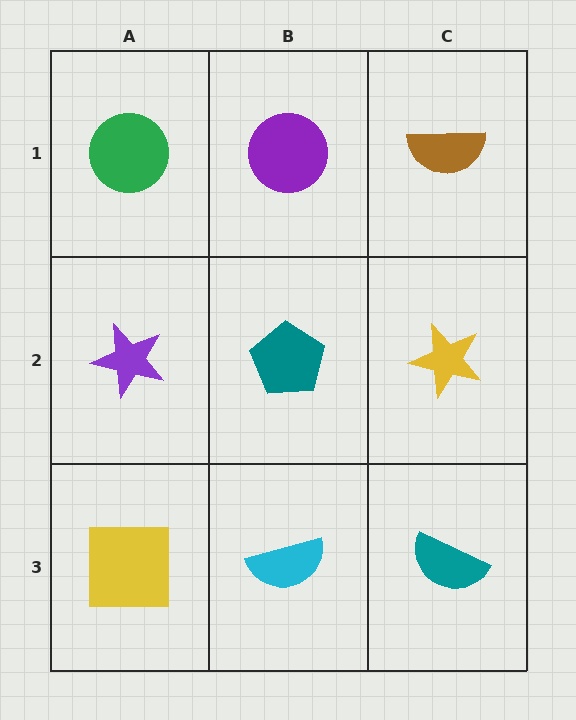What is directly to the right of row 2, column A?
A teal pentagon.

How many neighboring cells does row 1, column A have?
2.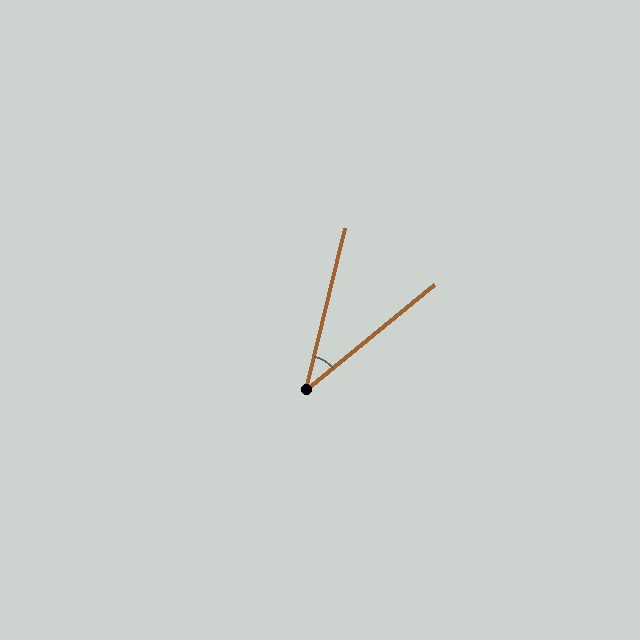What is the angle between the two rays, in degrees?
Approximately 37 degrees.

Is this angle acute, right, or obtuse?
It is acute.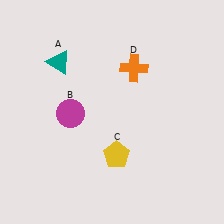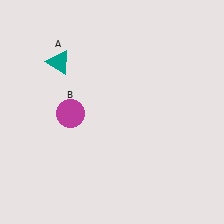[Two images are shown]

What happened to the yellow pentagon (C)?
The yellow pentagon (C) was removed in Image 2. It was in the bottom-right area of Image 1.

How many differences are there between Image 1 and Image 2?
There are 2 differences between the two images.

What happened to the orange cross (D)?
The orange cross (D) was removed in Image 2. It was in the top-right area of Image 1.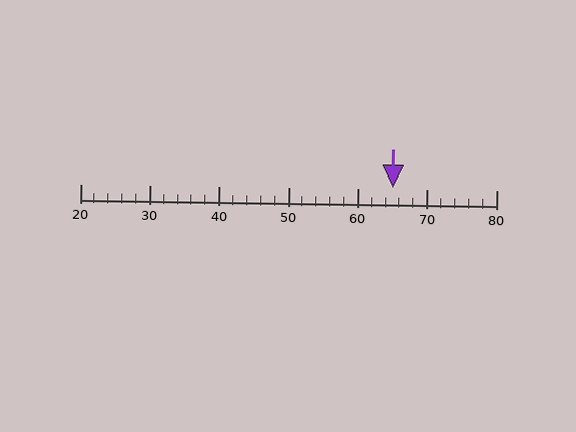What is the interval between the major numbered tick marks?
The major tick marks are spaced 10 units apart.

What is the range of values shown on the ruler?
The ruler shows values from 20 to 80.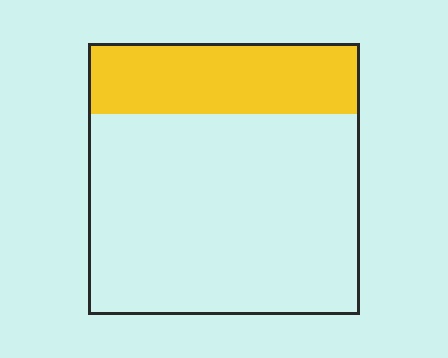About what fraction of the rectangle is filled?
About one quarter (1/4).